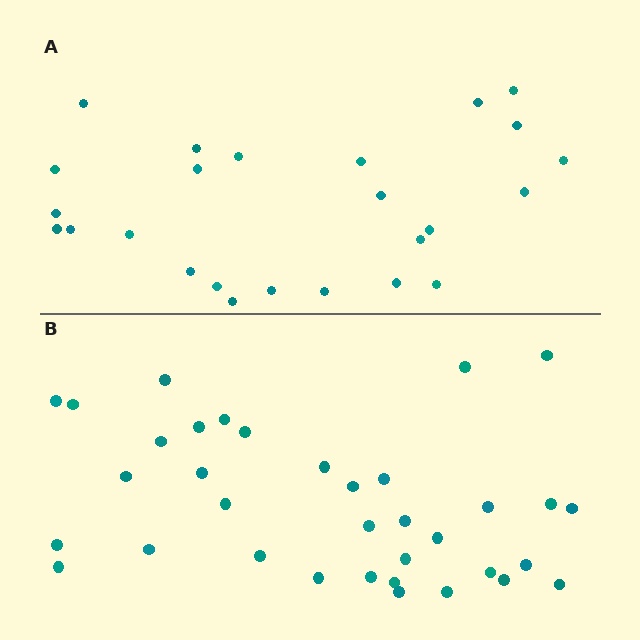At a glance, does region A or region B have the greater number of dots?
Region B (the bottom region) has more dots.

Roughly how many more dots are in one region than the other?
Region B has roughly 10 or so more dots than region A.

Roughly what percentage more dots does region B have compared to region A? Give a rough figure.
About 40% more.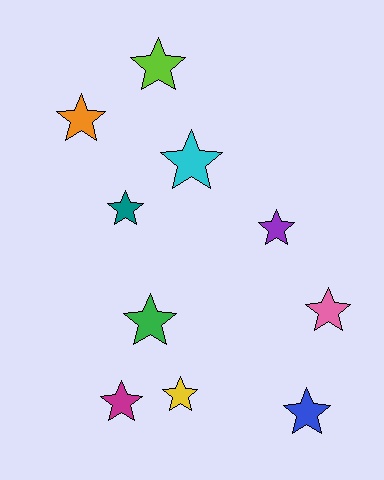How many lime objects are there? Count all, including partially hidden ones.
There is 1 lime object.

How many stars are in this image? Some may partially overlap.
There are 10 stars.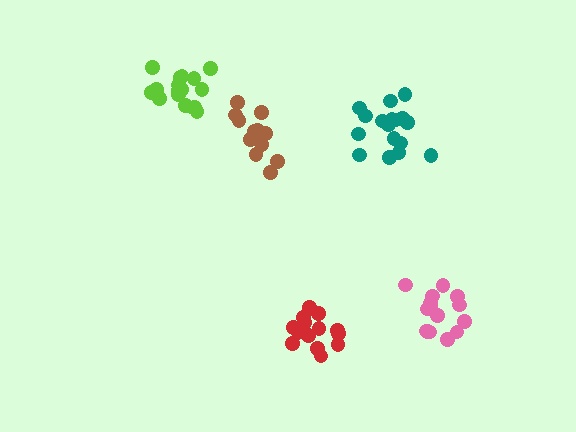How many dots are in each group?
Group 1: 14 dots, Group 2: 17 dots, Group 3: 17 dots, Group 4: 15 dots, Group 5: 14 dots (77 total).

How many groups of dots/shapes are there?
There are 5 groups.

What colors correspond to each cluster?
The clusters are colored: brown, teal, lime, pink, red.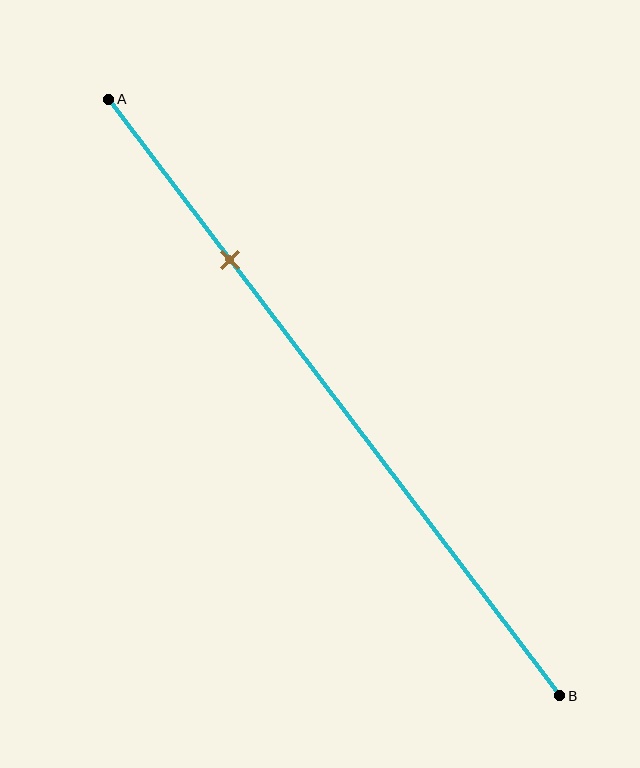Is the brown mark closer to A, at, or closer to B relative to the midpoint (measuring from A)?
The brown mark is closer to point A than the midpoint of segment AB.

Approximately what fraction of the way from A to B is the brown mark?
The brown mark is approximately 25% of the way from A to B.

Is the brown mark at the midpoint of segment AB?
No, the mark is at about 25% from A, not at the 50% midpoint.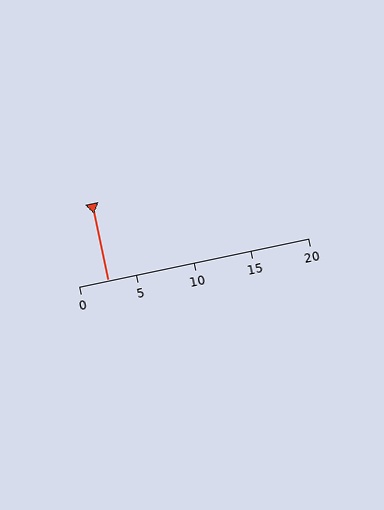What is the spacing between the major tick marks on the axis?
The major ticks are spaced 5 apart.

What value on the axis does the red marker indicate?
The marker indicates approximately 2.5.